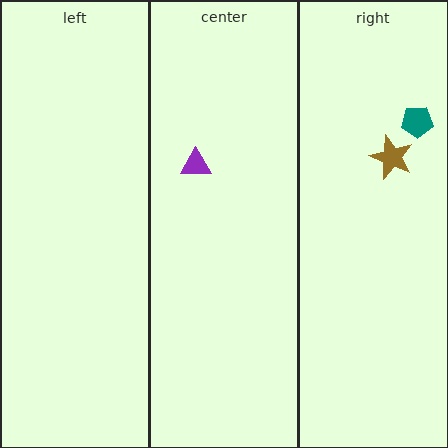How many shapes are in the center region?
1.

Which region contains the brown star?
The right region.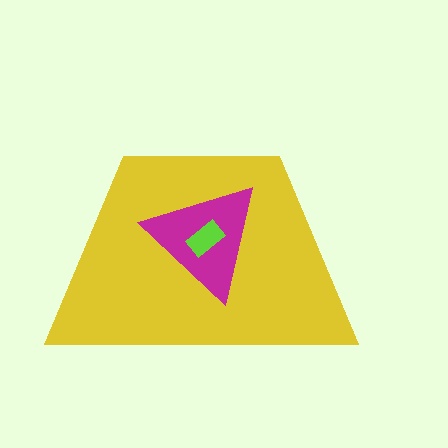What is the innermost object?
The lime rectangle.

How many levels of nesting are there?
3.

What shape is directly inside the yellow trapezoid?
The magenta triangle.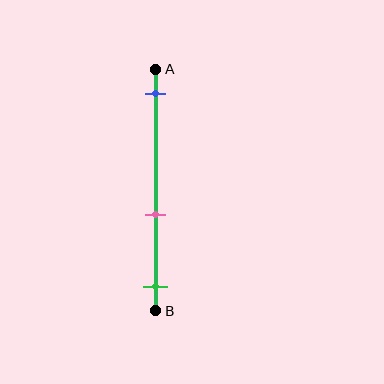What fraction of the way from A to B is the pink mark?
The pink mark is approximately 60% (0.6) of the way from A to B.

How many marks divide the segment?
There are 3 marks dividing the segment.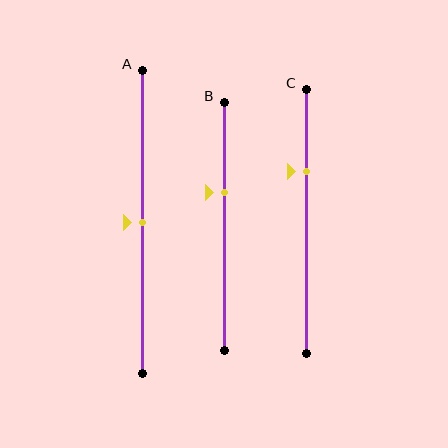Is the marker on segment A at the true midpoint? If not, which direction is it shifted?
Yes, the marker on segment A is at the true midpoint.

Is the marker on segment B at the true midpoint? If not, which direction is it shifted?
No, the marker on segment B is shifted upward by about 14% of the segment length.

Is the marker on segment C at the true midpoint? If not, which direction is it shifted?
No, the marker on segment C is shifted upward by about 19% of the segment length.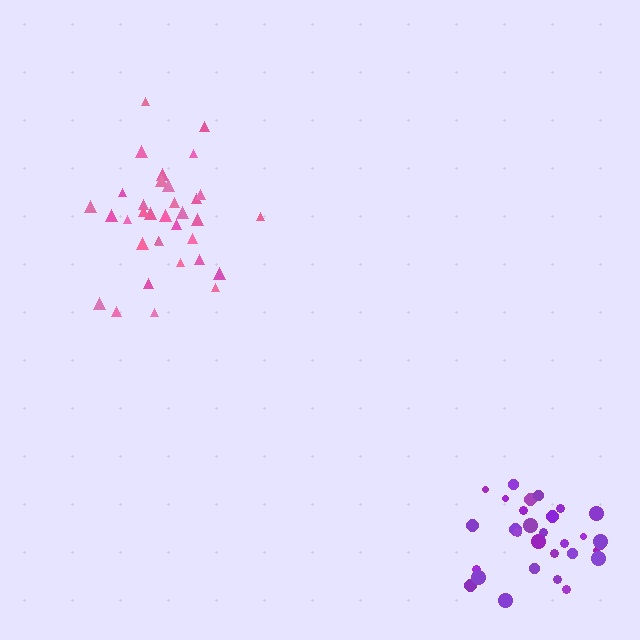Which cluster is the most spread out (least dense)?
Pink.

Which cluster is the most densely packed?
Purple.